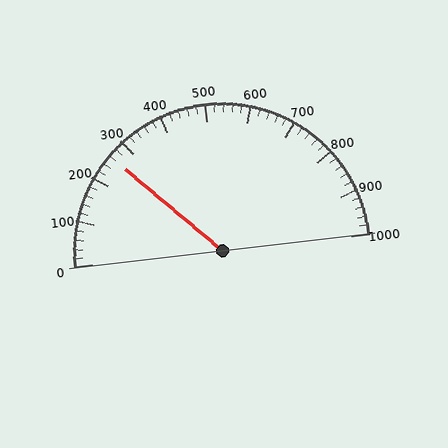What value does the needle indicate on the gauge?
The needle indicates approximately 260.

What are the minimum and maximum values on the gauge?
The gauge ranges from 0 to 1000.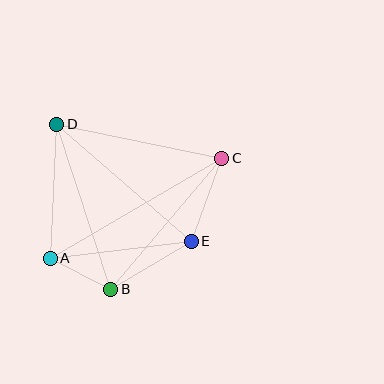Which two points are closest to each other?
Points A and B are closest to each other.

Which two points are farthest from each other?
Points A and C are farthest from each other.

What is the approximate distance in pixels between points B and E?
The distance between B and E is approximately 93 pixels.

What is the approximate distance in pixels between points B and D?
The distance between B and D is approximately 174 pixels.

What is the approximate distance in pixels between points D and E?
The distance between D and E is approximately 178 pixels.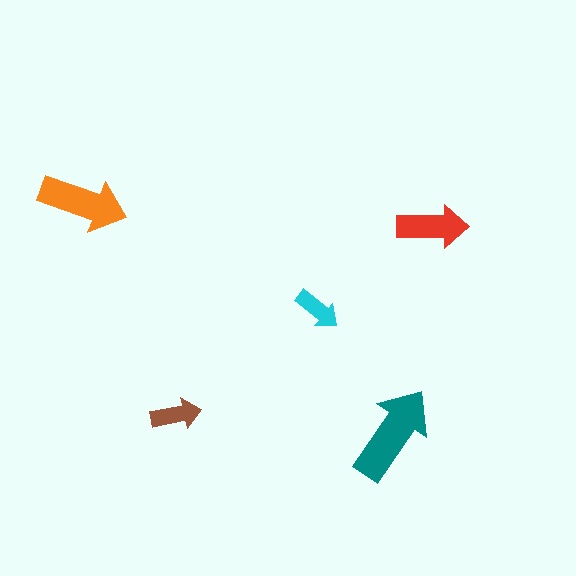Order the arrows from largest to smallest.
the teal one, the orange one, the red one, the brown one, the cyan one.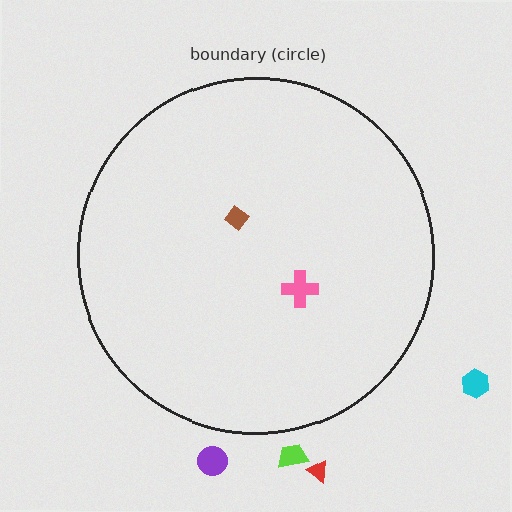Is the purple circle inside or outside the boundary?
Outside.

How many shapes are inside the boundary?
2 inside, 4 outside.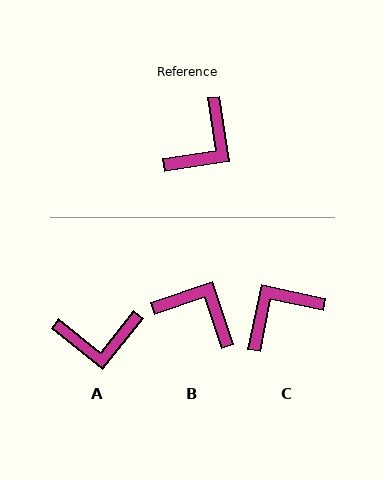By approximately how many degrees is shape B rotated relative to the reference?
Approximately 100 degrees counter-clockwise.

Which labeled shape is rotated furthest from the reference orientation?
C, about 159 degrees away.